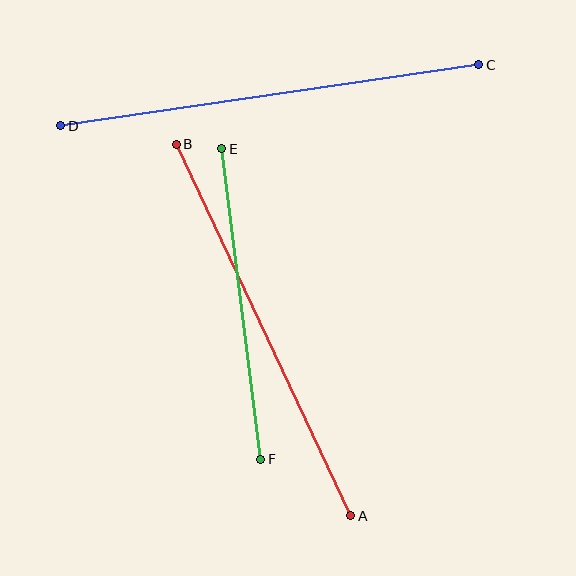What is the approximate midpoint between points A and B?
The midpoint is at approximately (264, 330) pixels.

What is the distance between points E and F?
The distance is approximately 313 pixels.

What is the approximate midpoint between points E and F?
The midpoint is at approximately (241, 304) pixels.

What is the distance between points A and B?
The distance is approximately 410 pixels.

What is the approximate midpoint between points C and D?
The midpoint is at approximately (270, 95) pixels.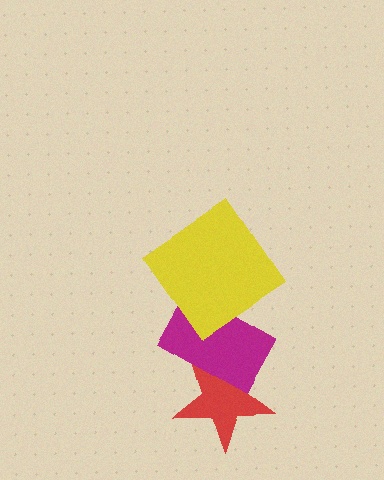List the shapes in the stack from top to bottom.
From top to bottom: the yellow diamond, the magenta rectangle, the red star.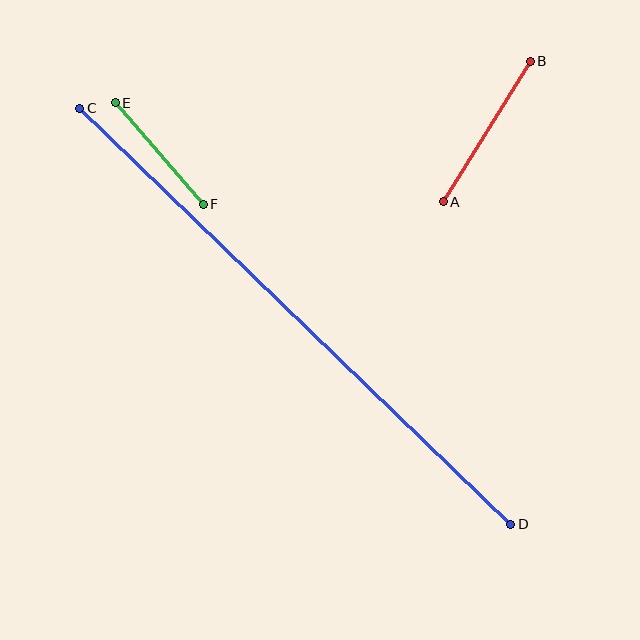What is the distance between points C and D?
The distance is approximately 599 pixels.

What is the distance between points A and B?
The distance is approximately 165 pixels.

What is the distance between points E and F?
The distance is approximately 135 pixels.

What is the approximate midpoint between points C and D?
The midpoint is at approximately (295, 316) pixels.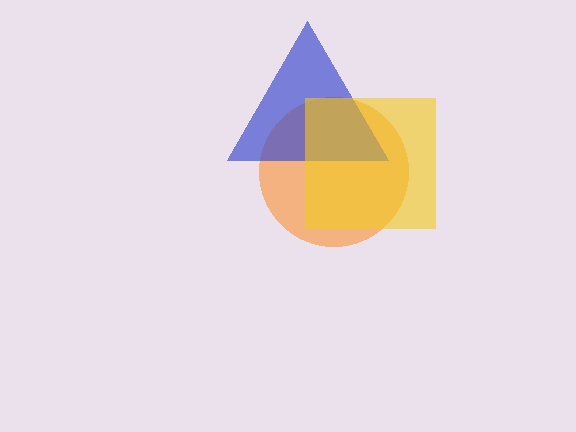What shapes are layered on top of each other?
The layered shapes are: an orange circle, a blue triangle, a yellow square.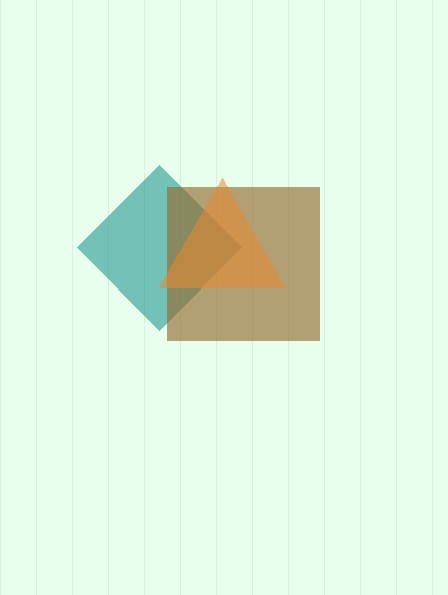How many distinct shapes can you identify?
There are 3 distinct shapes: a teal diamond, a brown square, an orange triangle.